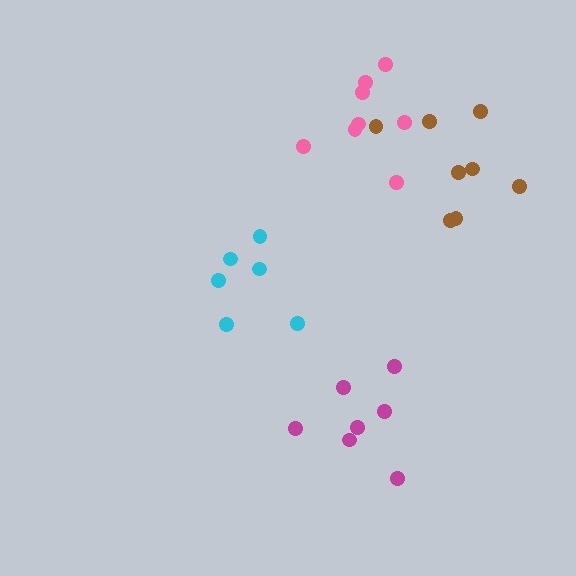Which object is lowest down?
The magenta cluster is bottommost.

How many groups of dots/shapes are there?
There are 4 groups.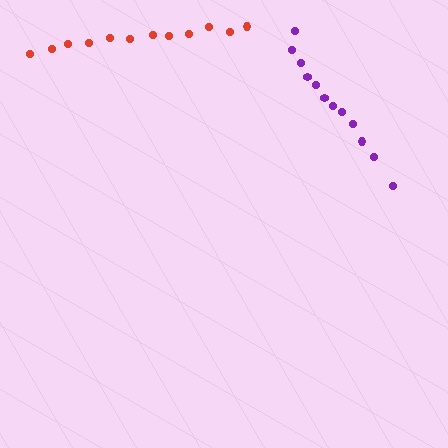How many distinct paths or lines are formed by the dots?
There are 2 distinct paths.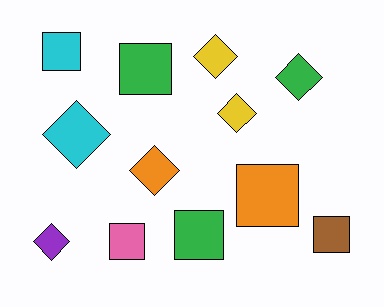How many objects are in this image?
There are 12 objects.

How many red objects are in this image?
There are no red objects.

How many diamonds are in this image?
There are 6 diamonds.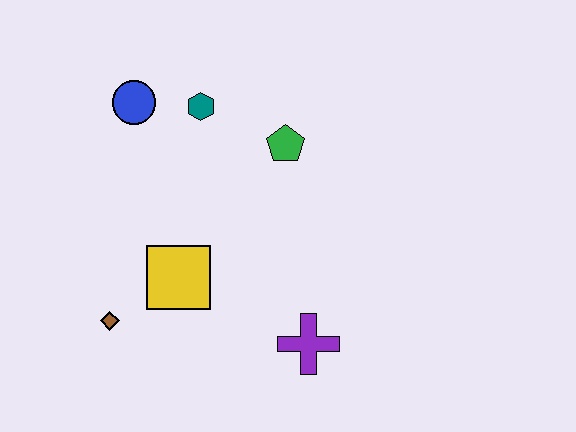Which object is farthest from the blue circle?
The purple cross is farthest from the blue circle.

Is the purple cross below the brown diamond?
Yes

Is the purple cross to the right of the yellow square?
Yes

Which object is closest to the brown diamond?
The yellow square is closest to the brown diamond.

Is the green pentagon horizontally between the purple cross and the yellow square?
Yes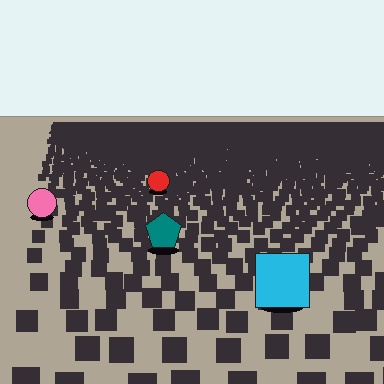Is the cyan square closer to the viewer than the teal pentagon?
Yes. The cyan square is closer — you can tell from the texture gradient: the ground texture is coarser near it.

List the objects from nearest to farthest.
From nearest to farthest: the cyan square, the teal pentagon, the pink circle, the red circle.